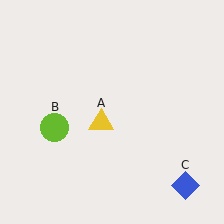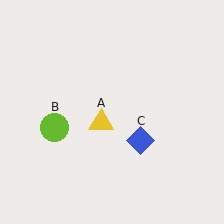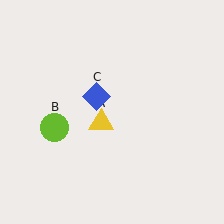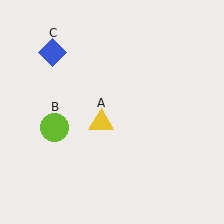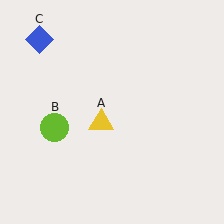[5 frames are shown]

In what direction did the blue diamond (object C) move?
The blue diamond (object C) moved up and to the left.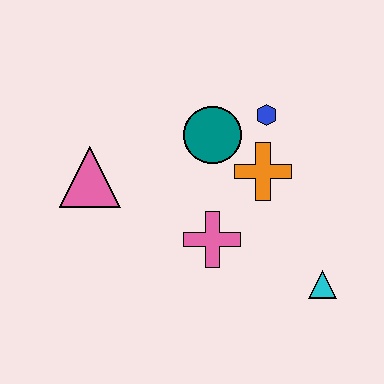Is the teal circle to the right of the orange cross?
No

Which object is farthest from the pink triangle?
The cyan triangle is farthest from the pink triangle.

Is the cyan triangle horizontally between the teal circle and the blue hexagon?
No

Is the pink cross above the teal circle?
No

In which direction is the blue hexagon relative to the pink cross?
The blue hexagon is above the pink cross.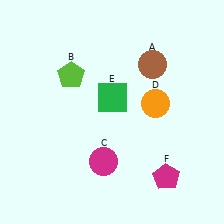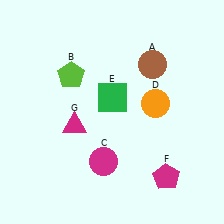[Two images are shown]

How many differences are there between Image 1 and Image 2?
There is 1 difference between the two images.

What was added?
A magenta triangle (G) was added in Image 2.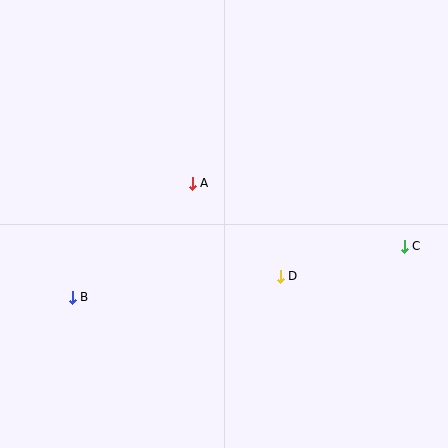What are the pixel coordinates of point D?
Point D is at (280, 276).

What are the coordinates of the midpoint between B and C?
The midpoint between B and C is at (238, 272).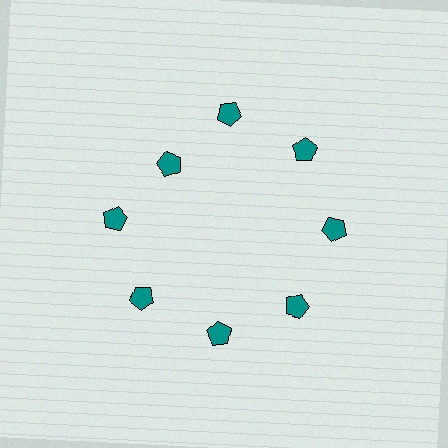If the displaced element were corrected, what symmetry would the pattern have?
It would have 8-fold rotational symmetry — the pattern would map onto itself every 45 degrees.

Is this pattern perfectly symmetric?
No. The 8 teal pentagons are arranged in a ring, but one element near the 10 o'clock position is pulled inward toward the center, breaking the 8-fold rotational symmetry.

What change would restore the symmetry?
The symmetry would be restored by moving it outward, back onto the ring so that all 8 pentagons sit at equal angles and equal distance from the center.